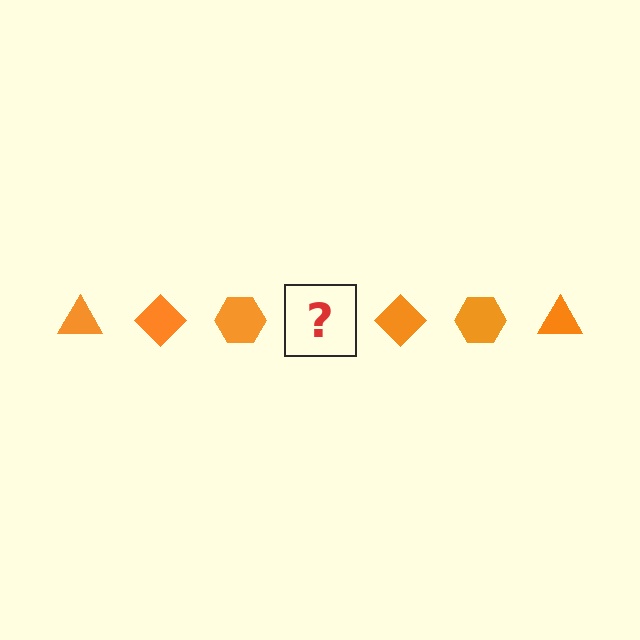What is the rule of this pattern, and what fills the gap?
The rule is that the pattern cycles through triangle, diamond, hexagon shapes in orange. The gap should be filled with an orange triangle.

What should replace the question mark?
The question mark should be replaced with an orange triangle.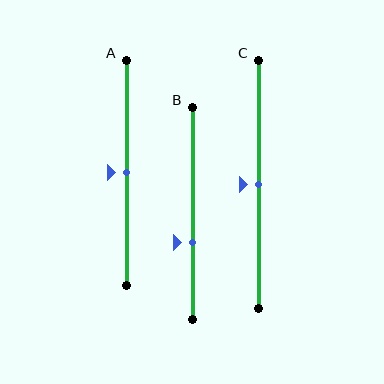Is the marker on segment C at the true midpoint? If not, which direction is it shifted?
Yes, the marker on segment C is at the true midpoint.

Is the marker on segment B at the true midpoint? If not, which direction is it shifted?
No, the marker on segment B is shifted downward by about 14% of the segment length.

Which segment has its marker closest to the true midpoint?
Segment A has its marker closest to the true midpoint.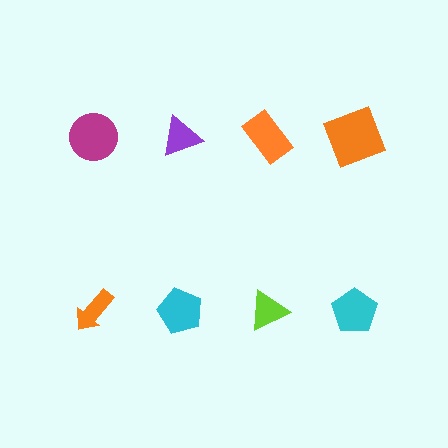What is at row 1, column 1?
A magenta circle.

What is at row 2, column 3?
A lime triangle.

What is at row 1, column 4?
An orange square.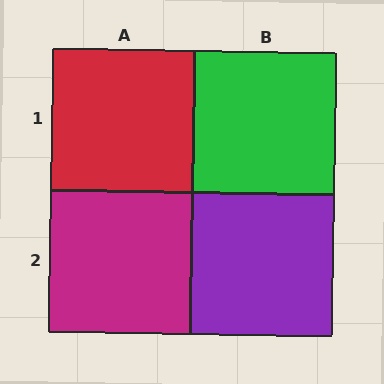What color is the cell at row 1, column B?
Green.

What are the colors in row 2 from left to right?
Magenta, purple.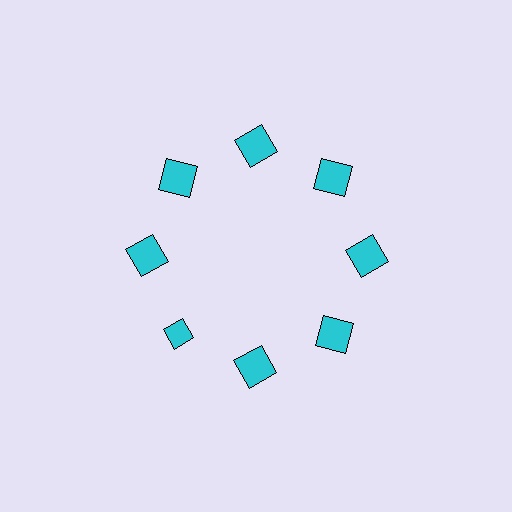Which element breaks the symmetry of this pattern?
The cyan diamond at roughly the 8 o'clock position breaks the symmetry. All other shapes are cyan squares.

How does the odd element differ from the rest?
It has a different shape: diamond instead of square.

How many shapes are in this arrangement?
There are 8 shapes arranged in a ring pattern.